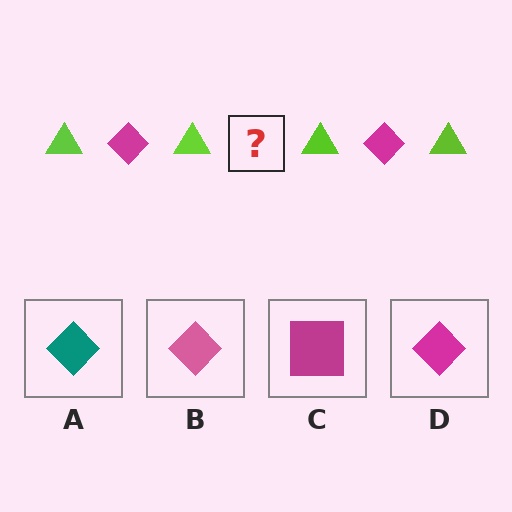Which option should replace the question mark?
Option D.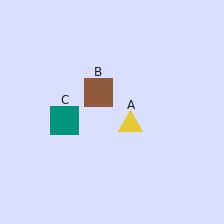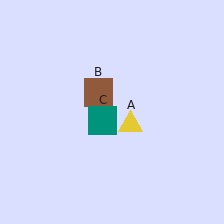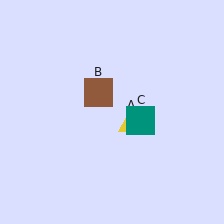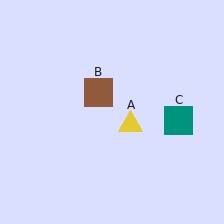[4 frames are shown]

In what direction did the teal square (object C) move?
The teal square (object C) moved right.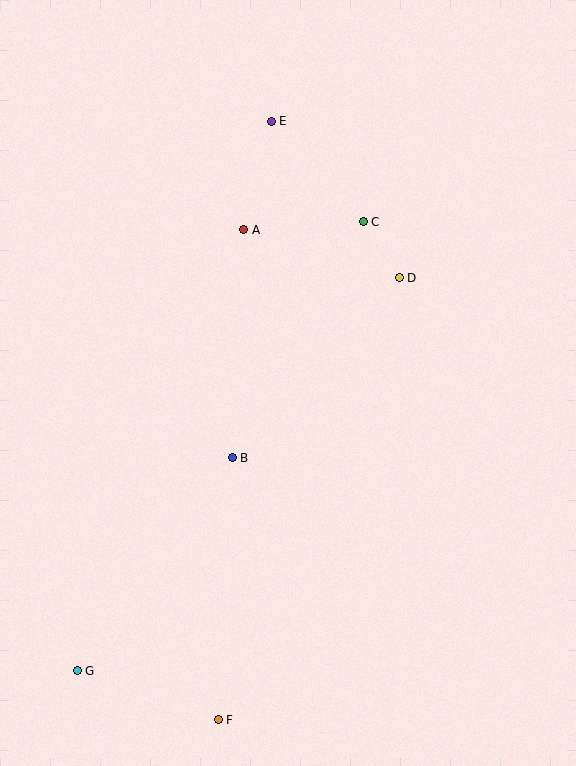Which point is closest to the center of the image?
Point B at (232, 458) is closest to the center.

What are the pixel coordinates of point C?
Point C is at (363, 222).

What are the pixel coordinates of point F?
Point F is at (218, 720).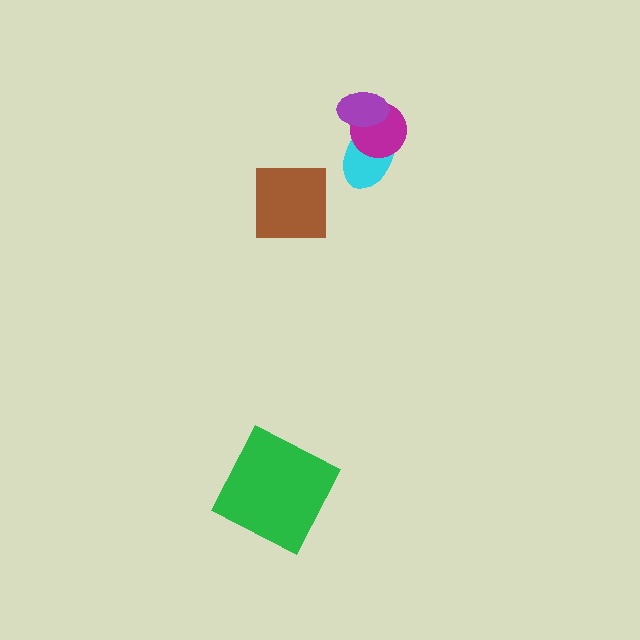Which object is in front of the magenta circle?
The purple ellipse is in front of the magenta circle.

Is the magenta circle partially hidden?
Yes, it is partially covered by another shape.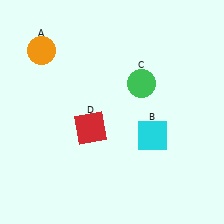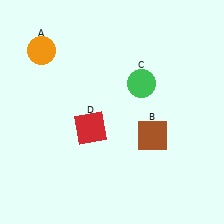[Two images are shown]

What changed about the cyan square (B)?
In Image 1, B is cyan. In Image 2, it changed to brown.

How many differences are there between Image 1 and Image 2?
There is 1 difference between the two images.